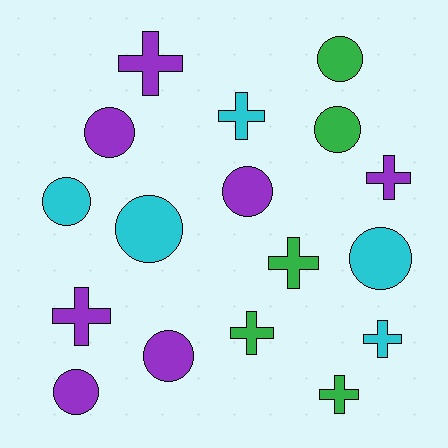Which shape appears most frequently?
Circle, with 9 objects.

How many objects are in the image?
There are 17 objects.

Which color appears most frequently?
Purple, with 7 objects.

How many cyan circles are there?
There are 3 cyan circles.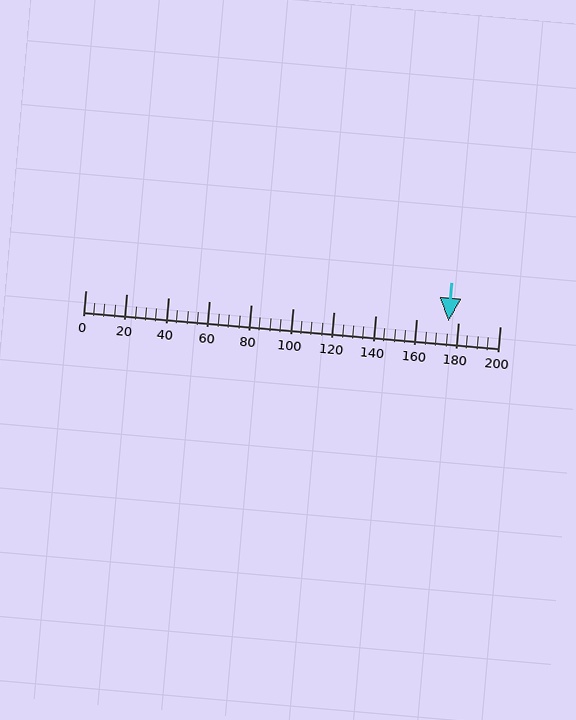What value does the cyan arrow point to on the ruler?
The cyan arrow points to approximately 175.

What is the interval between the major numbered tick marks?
The major tick marks are spaced 20 units apart.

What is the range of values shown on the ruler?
The ruler shows values from 0 to 200.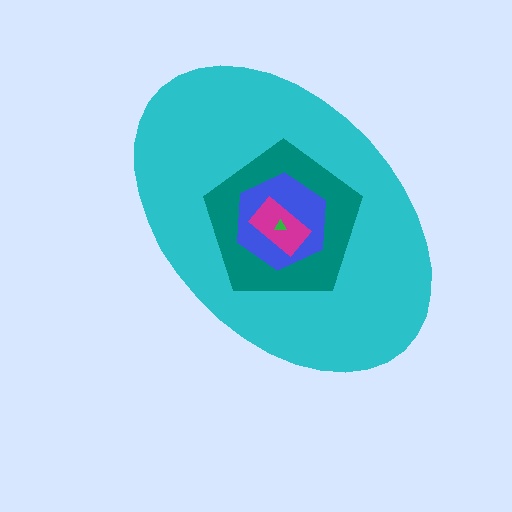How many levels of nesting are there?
5.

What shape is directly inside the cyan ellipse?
The teal pentagon.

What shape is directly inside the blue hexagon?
The magenta rectangle.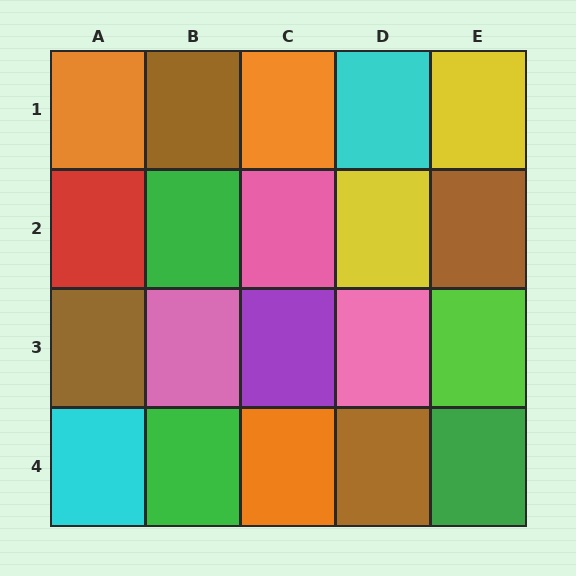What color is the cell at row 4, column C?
Orange.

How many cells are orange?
3 cells are orange.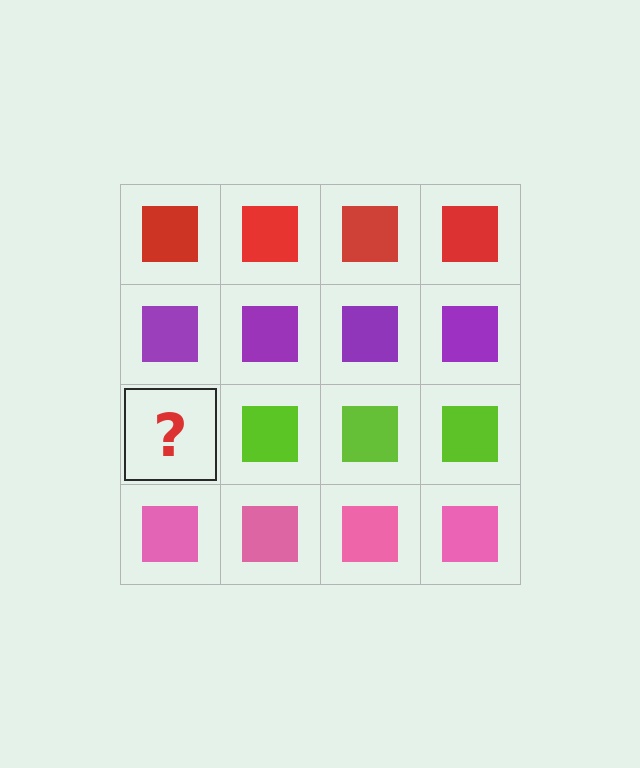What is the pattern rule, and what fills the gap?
The rule is that each row has a consistent color. The gap should be filled with a lime square.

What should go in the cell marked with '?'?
The missing cell should contain a lime square.